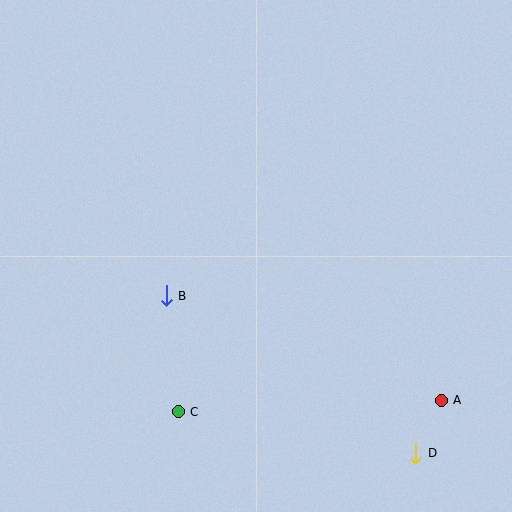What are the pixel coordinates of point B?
Point B is at (166, 296).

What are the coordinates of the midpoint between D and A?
The midpoint between D and A is at (428, 427).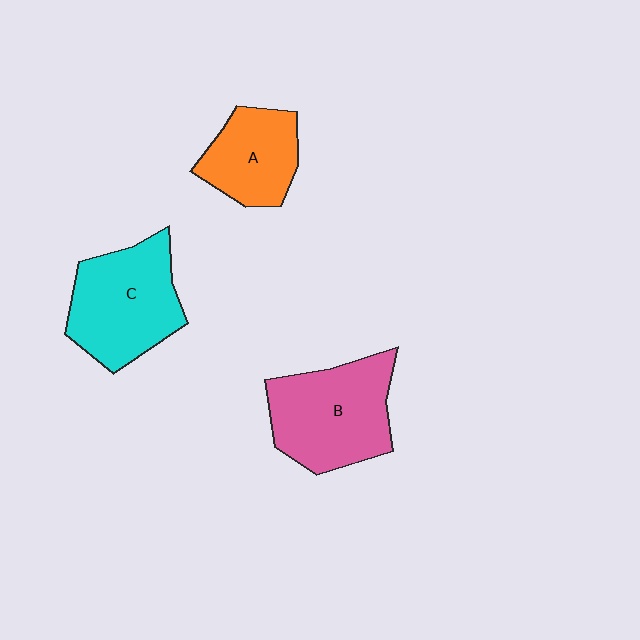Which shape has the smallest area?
Shape A (orange).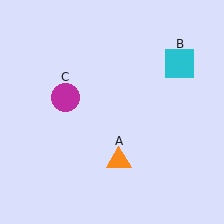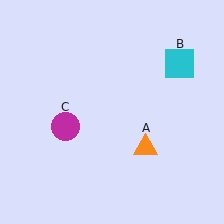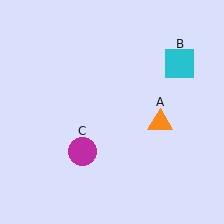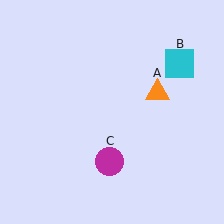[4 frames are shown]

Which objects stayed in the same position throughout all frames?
Cyan square (object B) remained stationary.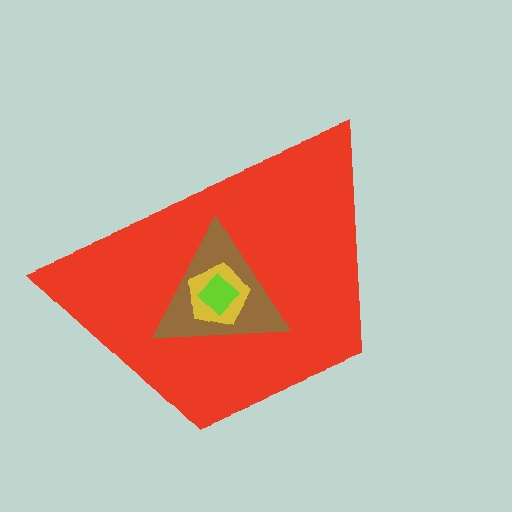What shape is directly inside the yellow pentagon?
The lime diamond.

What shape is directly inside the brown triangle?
The yellow pentagon.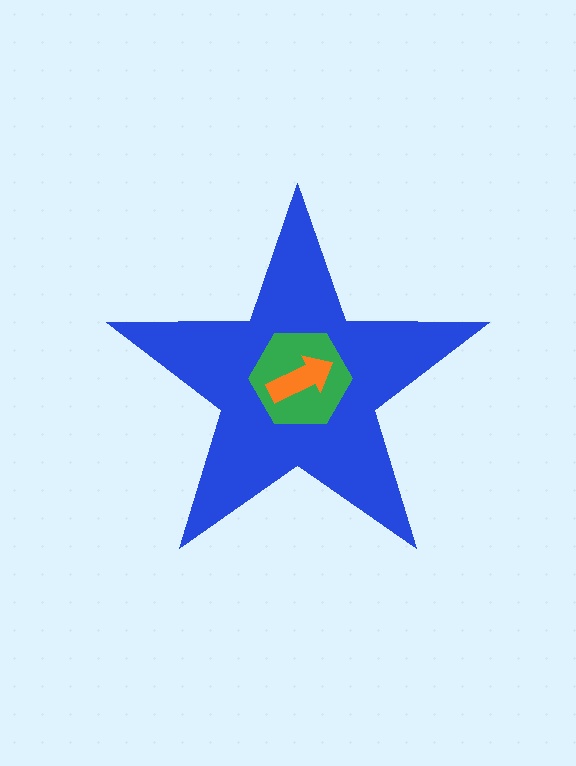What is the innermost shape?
The orange arrow.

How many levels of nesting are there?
3.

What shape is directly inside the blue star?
The green hexagon.